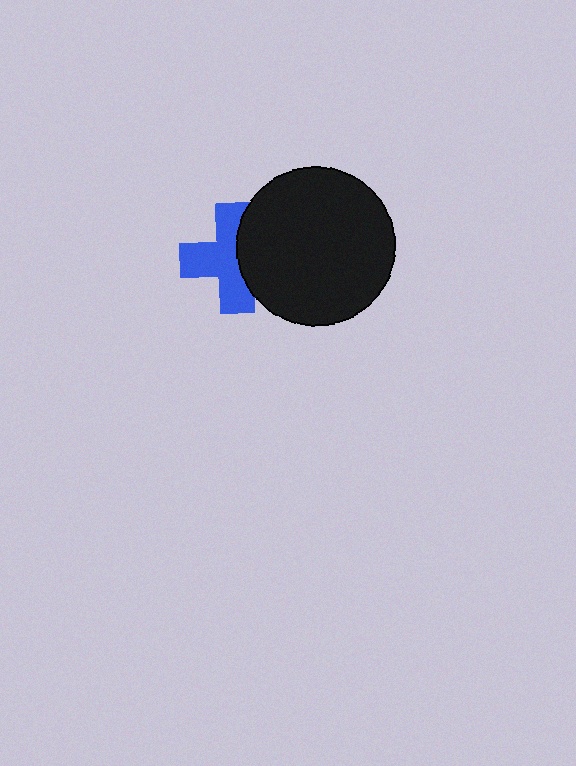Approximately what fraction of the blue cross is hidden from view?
Roughly 36% of the blue cross is hidden behind the black circle.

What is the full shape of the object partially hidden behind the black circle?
The partially hidden object is a blue cross.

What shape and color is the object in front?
The object in front is a black circle.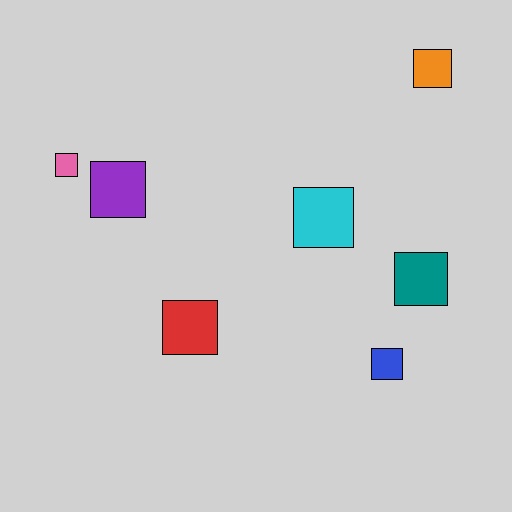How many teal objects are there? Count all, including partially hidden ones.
There is 1 teal object.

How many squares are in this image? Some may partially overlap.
There are 7 squares.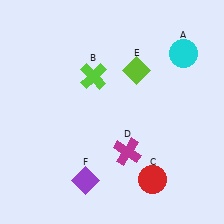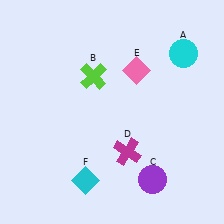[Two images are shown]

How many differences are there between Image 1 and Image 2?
There are 3 differences between the two images.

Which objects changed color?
C changed from red to purple. E changed from lime to pink. F changed from purple to cyan.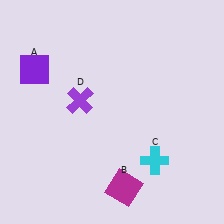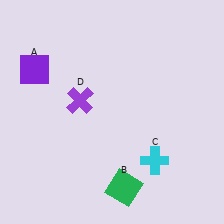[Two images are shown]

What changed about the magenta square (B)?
In Image 1, B is magenta. In Image 2, it changed to green.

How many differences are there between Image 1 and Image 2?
There is 1 difference between the two images.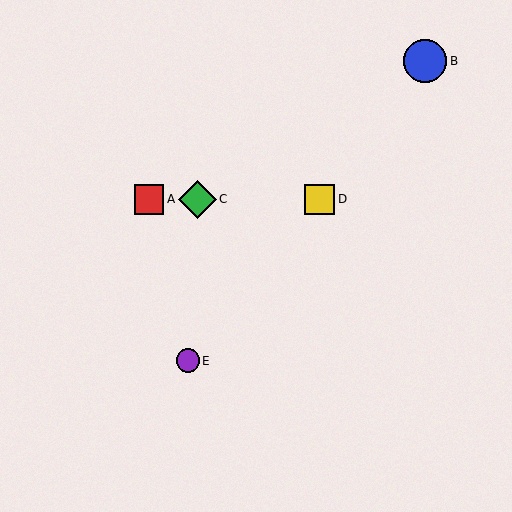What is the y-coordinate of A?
Object A is at y≈199.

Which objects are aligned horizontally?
Objects A, C, D are aligned horizontally.